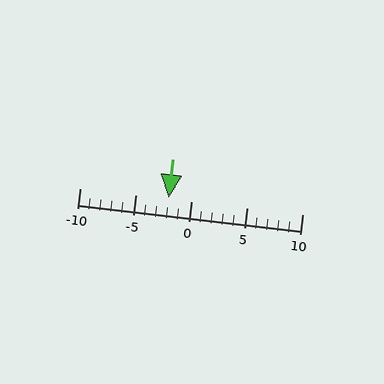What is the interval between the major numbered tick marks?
The major tick marks are spaced 5 units apart.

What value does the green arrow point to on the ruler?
The green arrow points to approximately -2.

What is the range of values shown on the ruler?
The ruler shows values from -10 to 10.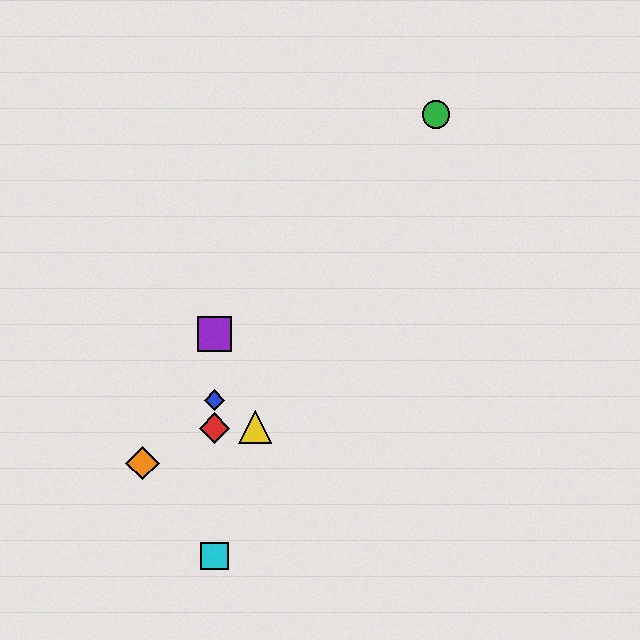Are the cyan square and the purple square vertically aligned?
Yes, both are at x≈214.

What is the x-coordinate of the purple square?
The purple square is at x≈214.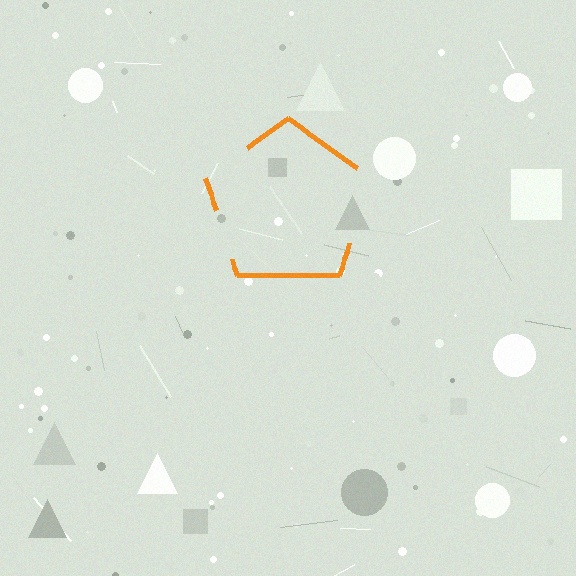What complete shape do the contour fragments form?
The contour fragments form a pentagon.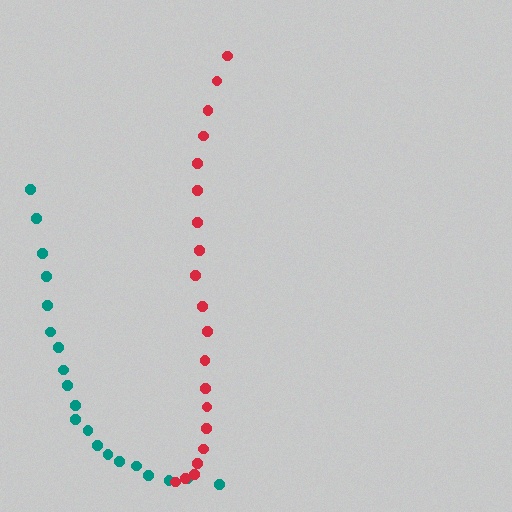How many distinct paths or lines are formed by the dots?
There are 2 distinct paths.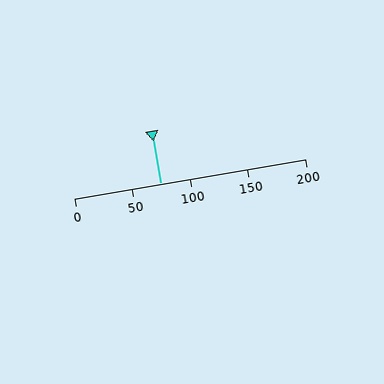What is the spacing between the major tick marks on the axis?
The major ticks are spaced 50 apart.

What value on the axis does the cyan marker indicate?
The marker indicates approximately 75.